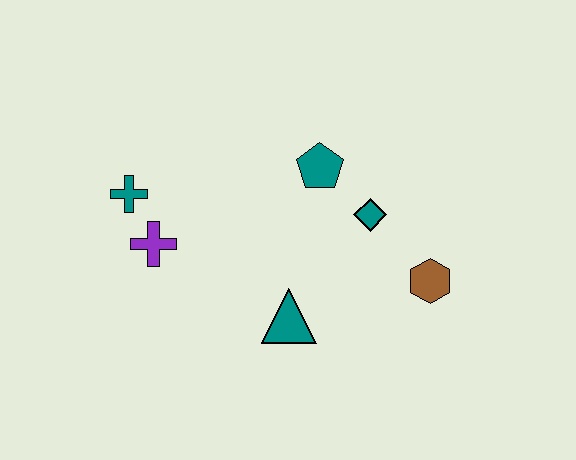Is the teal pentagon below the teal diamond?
No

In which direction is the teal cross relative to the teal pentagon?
The teal cross is to the left of the teal pentagon.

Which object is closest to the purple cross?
The teal cross is closest to the purple cross.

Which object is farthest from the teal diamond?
The teal cross is farthest from the teal diamond.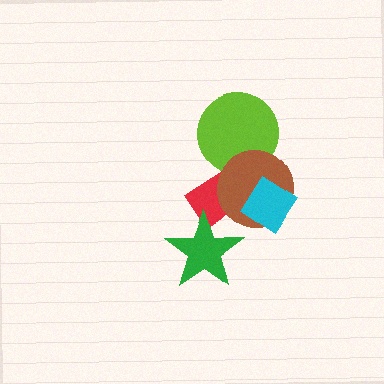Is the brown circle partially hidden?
Yes, it is partially covered by another shape.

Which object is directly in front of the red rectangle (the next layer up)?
The lime circle is directly in front of the red rectangle.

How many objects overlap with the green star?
1 object overlaps with the green star.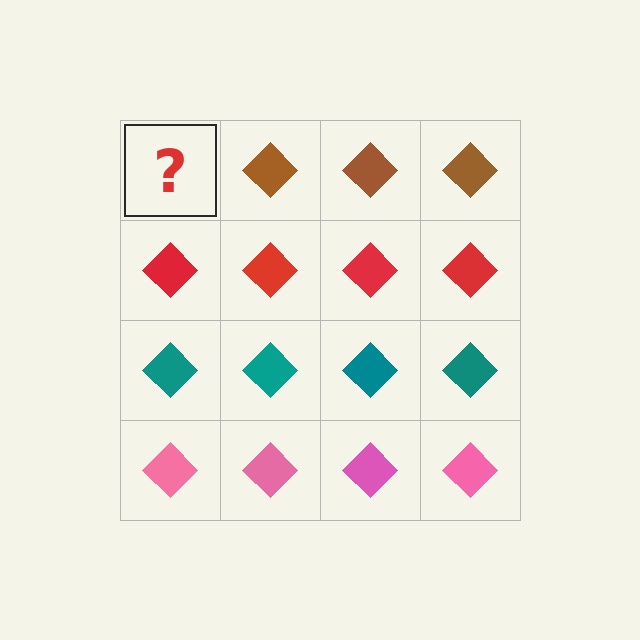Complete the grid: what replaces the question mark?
The question mark should be replaced with a brown diamond.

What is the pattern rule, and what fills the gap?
The rule is that each row has a consistent color. The gap should be filled with a brown diamond.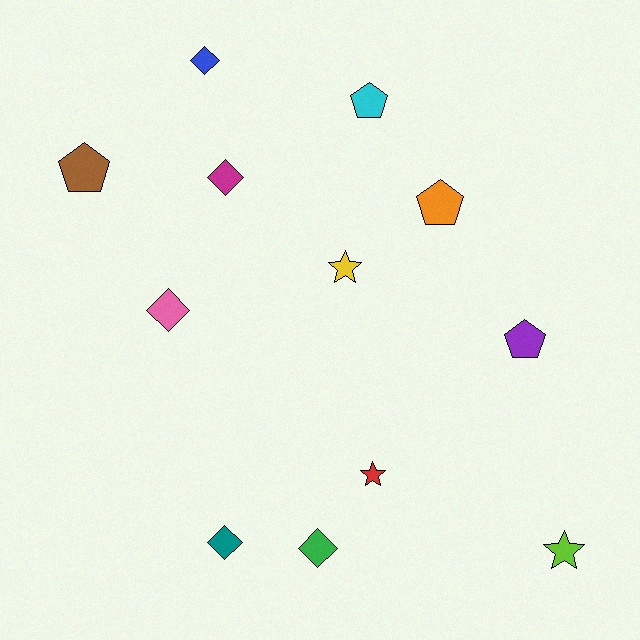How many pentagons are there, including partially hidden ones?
There are 4 pentagons.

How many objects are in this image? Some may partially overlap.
There are 12 objects.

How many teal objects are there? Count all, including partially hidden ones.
There is 1 teal object.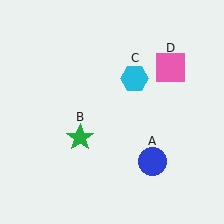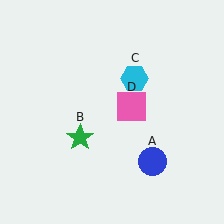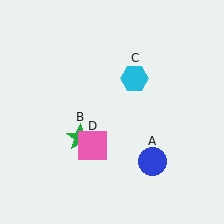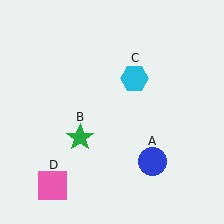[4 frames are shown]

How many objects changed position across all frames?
1 object changed position: pink square (object D).